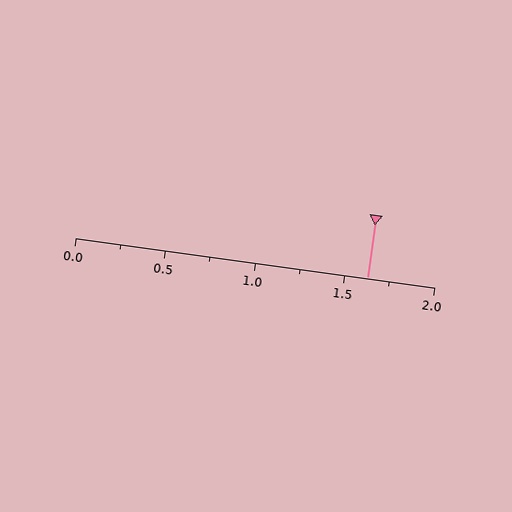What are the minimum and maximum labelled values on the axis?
The axis runs from 0.0 to 2.0.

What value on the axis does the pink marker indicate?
The marker indicates approximately 1.62.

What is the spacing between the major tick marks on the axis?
The major ticks are spaced 0.5 apart.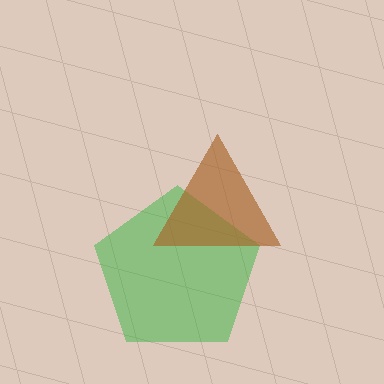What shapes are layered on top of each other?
The layered shapes are: a green pentagon, a brown triangle.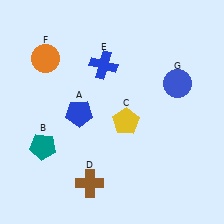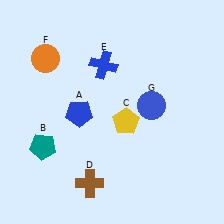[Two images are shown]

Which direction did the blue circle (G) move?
The blue circle (G) moved left.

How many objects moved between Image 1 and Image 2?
1 object moved between the two images.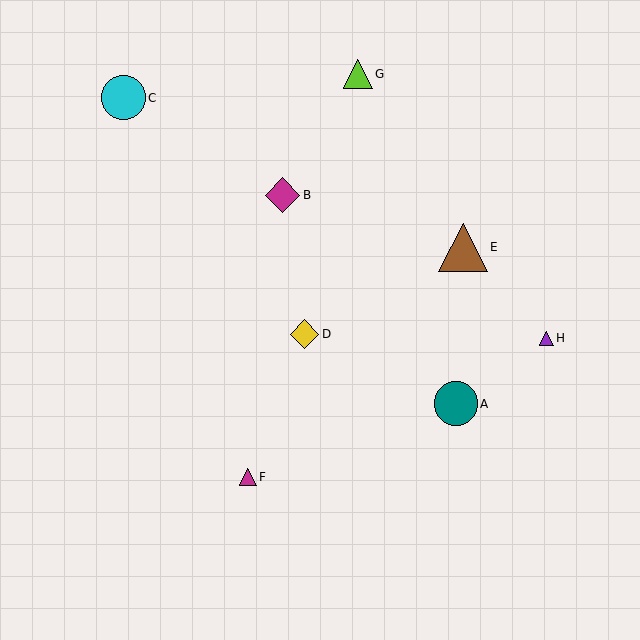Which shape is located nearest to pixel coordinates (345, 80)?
The lime triangle (labeled G) at (358, 74) is nearest to that location.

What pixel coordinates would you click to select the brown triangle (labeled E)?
Click at (463, 247) to select the brown triangle E.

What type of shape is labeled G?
Shape G is a lime triangle.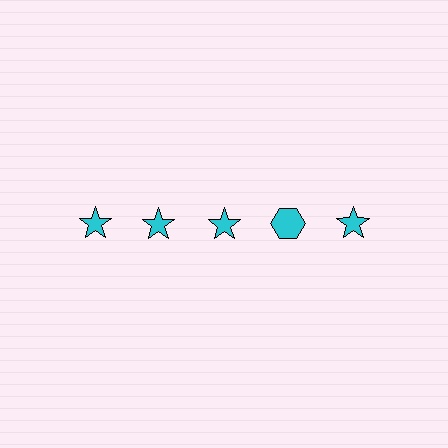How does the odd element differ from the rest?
It has a different shape: hexagon instead of star.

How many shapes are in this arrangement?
There are 5 shapes arranged in a grid pattern.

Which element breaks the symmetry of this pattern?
The cyan hexagon in the top row, second from right column breaks the symmetry. All other shapes are cyan stars.